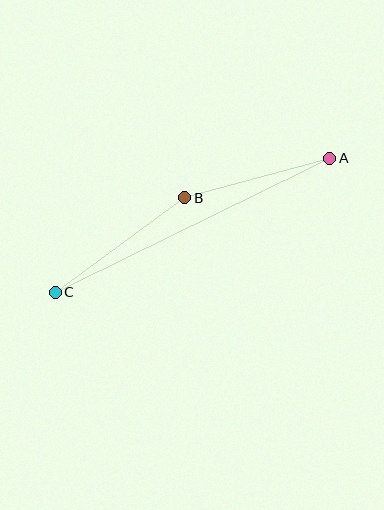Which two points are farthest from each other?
Points A and C are farthest from each other.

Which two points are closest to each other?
Points A and B are closest to each other.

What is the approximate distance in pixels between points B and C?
The distance between B and C is approximately 160 pixels.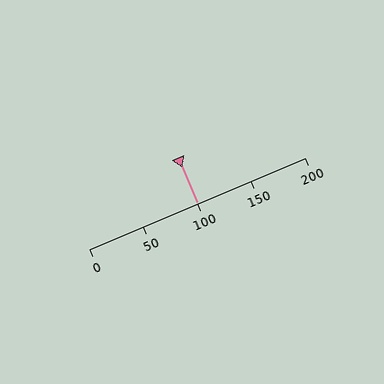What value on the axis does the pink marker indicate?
The marker indicates approximately 100.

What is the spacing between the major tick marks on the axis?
The major ticks are spaced 50 apart.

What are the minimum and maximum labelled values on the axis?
The axis runs from 0 to 200.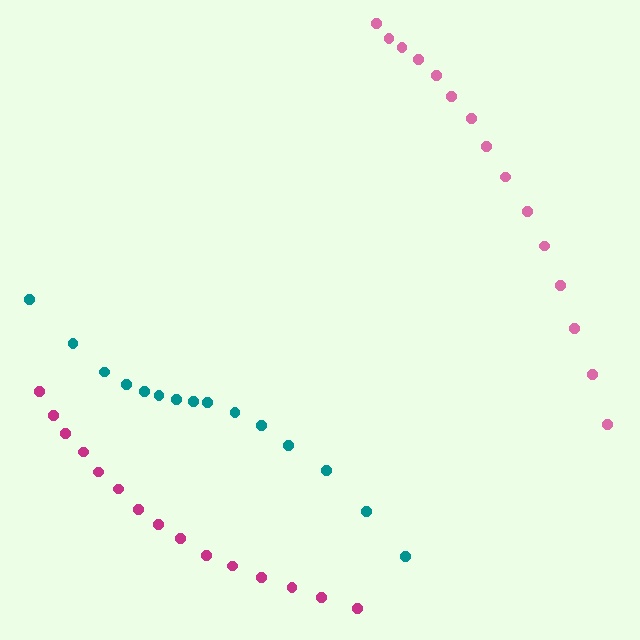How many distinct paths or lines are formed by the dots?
There are 3 distinct paths.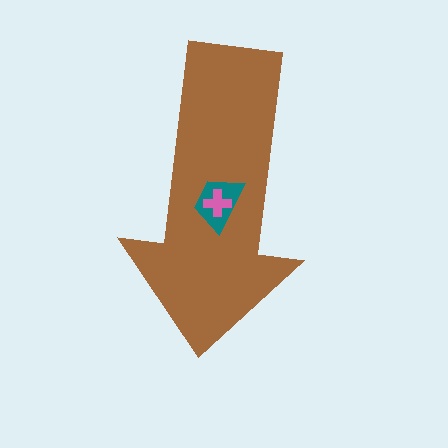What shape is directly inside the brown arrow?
The teal trapezoid.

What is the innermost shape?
The pink cross.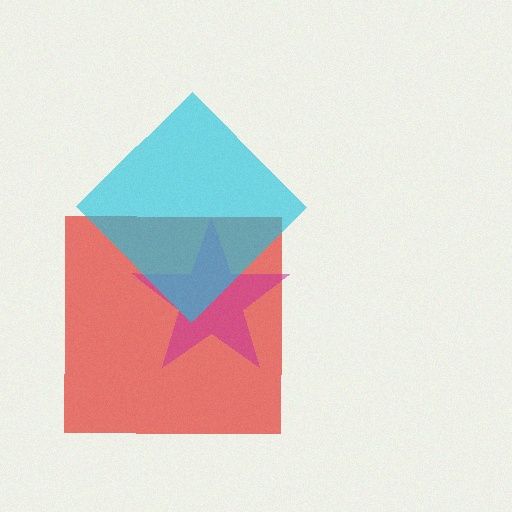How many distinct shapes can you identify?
There are 3 distinct shapes: a red square, a magenta star, a cyan diamond.